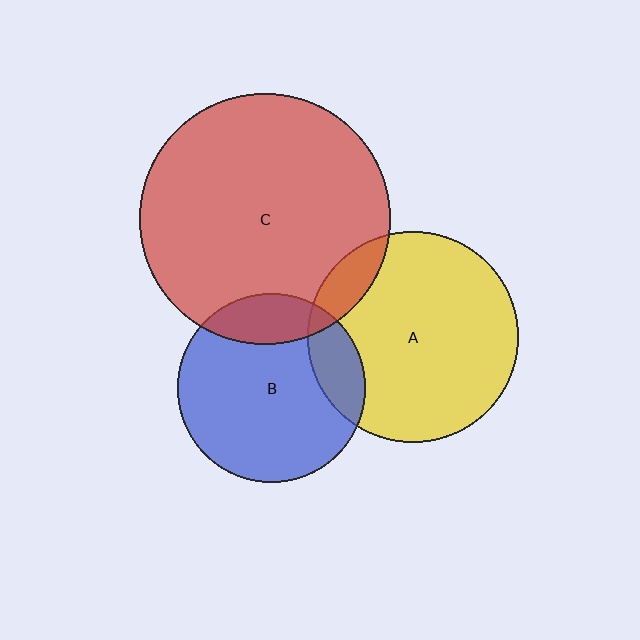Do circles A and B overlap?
Yes.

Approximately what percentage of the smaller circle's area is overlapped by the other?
Approximately 15%.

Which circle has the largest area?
Circle C (red).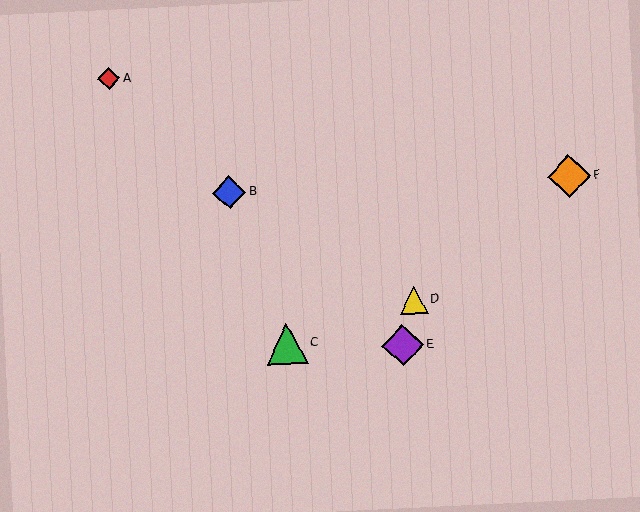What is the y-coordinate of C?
Object C is at y≈344.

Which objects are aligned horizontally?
Objects B, F are aligned horizontally.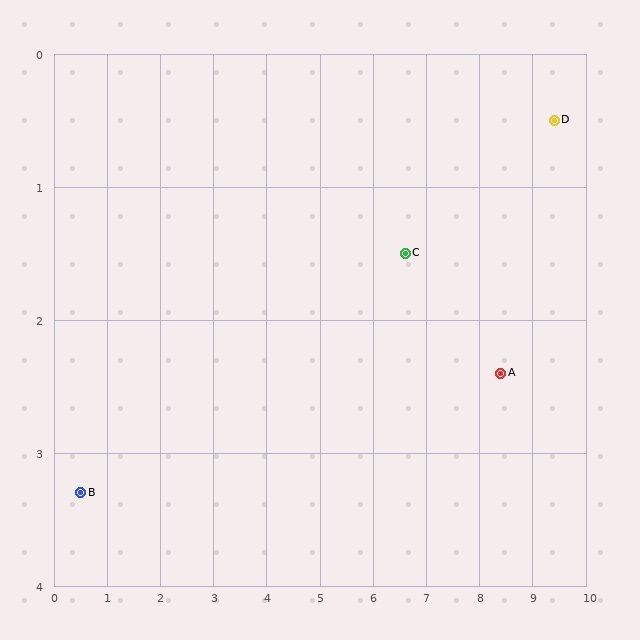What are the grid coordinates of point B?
Point B is at approximately (0.5, 3.3).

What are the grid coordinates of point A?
Point A is at approximately (8.4, 2.4).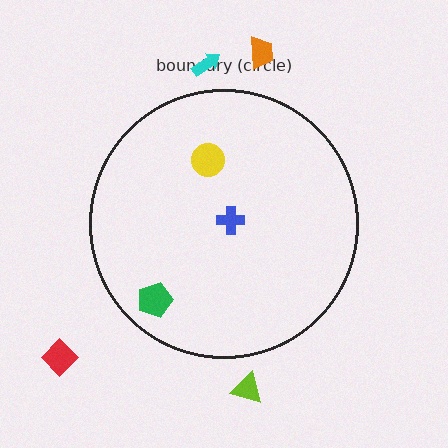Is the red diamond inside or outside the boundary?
Outside.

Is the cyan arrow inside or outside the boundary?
Outside.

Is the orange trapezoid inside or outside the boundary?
Outside.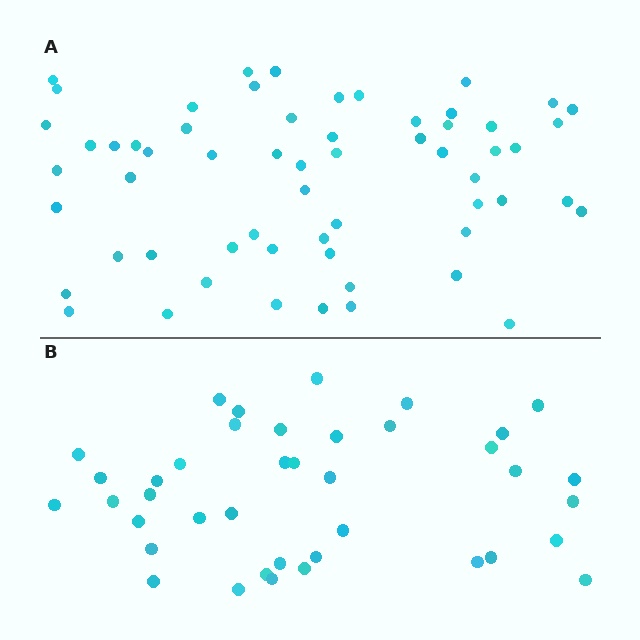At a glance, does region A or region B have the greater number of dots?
Region A (the top region) has more dots.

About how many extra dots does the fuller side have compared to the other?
Region A has approximately 20 more dots than region B.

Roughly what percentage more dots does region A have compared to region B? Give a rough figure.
About 50% more.